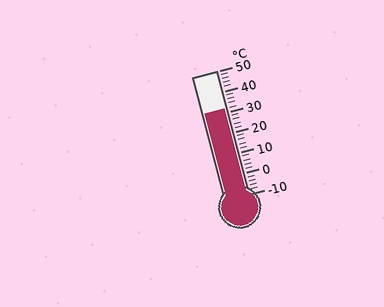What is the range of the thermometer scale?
The thermometer scale ranges from -10°C to 50°C.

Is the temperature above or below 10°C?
The temperature is above 10°C.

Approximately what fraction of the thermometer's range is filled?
The thermometer is filled to approximately 70% of its range.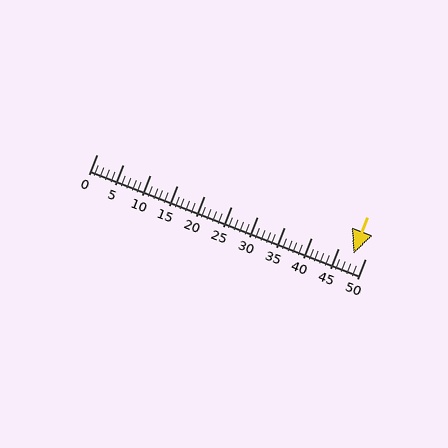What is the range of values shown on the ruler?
The ruler shows values from 0 to 50.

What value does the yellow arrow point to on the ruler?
The yellow arrow points to approximately 48.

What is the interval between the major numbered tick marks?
The major tick marks are spaced 5 units apart.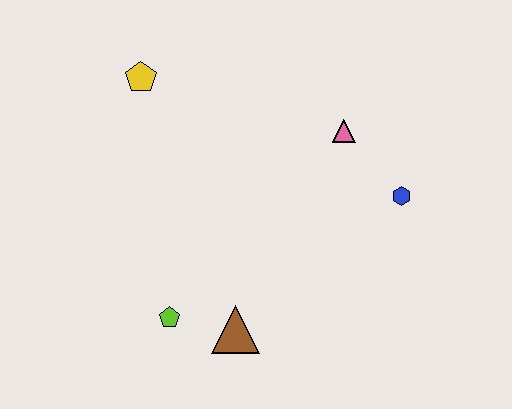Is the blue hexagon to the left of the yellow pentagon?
No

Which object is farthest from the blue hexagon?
The yellow pentagon is farthest from the blue hexagon.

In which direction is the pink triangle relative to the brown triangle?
The pink triangle is above the brown triangle.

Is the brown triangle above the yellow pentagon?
No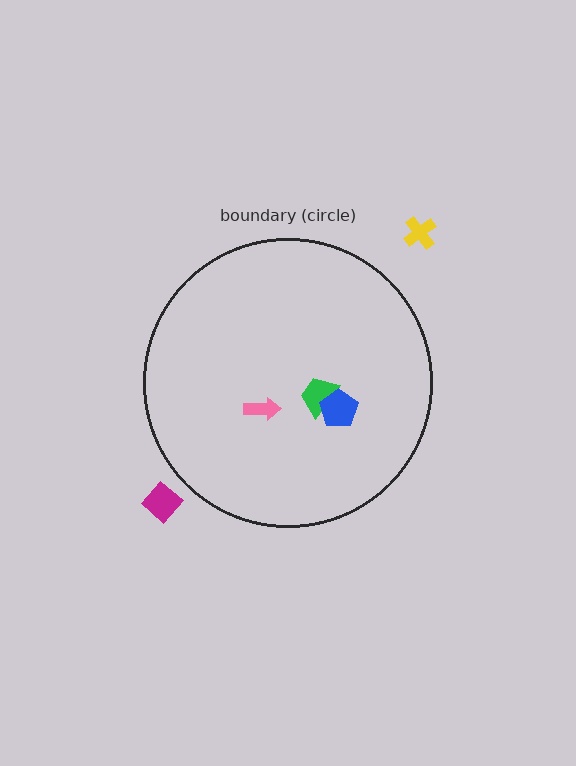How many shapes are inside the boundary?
3 inside, 2 outside.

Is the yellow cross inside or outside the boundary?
Outside.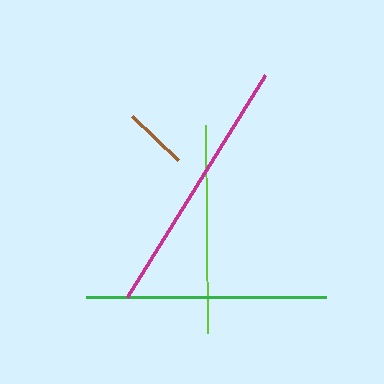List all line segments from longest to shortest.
From longest to shortest: magenta, green, lime, brown.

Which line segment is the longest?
The magenta line is the longest at approximately 262 pixels.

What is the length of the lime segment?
The lime segment is approximately 208 pixels long.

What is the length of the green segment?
The green segment is approximately 240 pixels long.